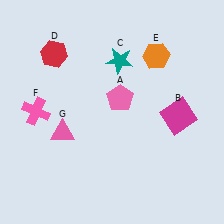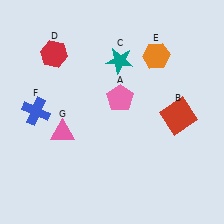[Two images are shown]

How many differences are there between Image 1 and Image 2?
There are 2 differences between the two images.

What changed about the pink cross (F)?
In Image 1, F is pink. In Image 2, it changed to blue.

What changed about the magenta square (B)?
In Image 1, B is magenta. In Image 2, it changed to red.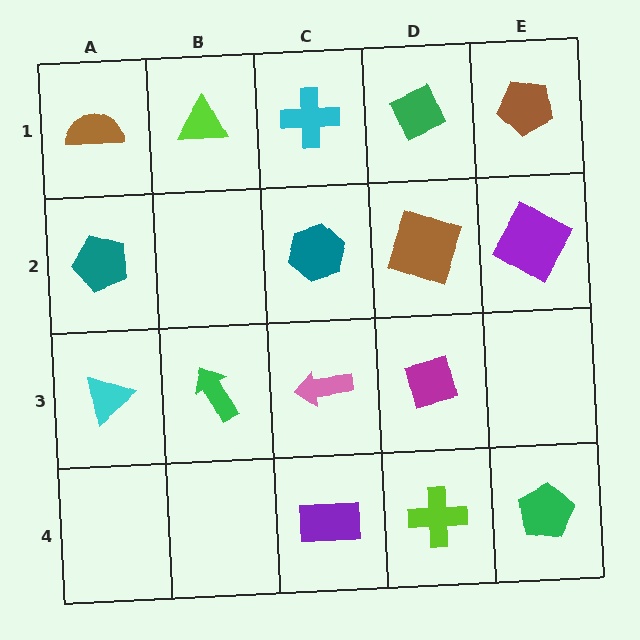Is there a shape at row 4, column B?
No, that cell is empty.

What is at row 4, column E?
A green pentagon.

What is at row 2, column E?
A purple diamond.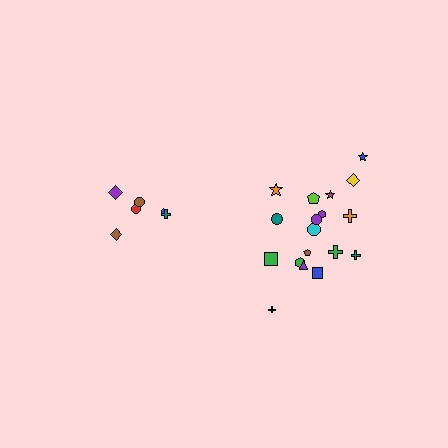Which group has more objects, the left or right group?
The right group.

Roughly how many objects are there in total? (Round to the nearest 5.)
Roughly 25 objects in total.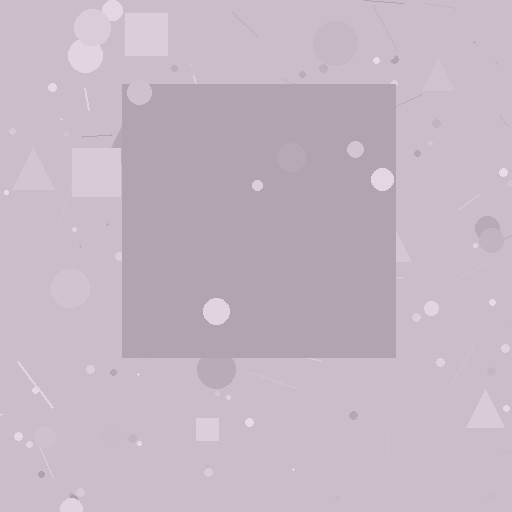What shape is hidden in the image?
A square is hidden in the image.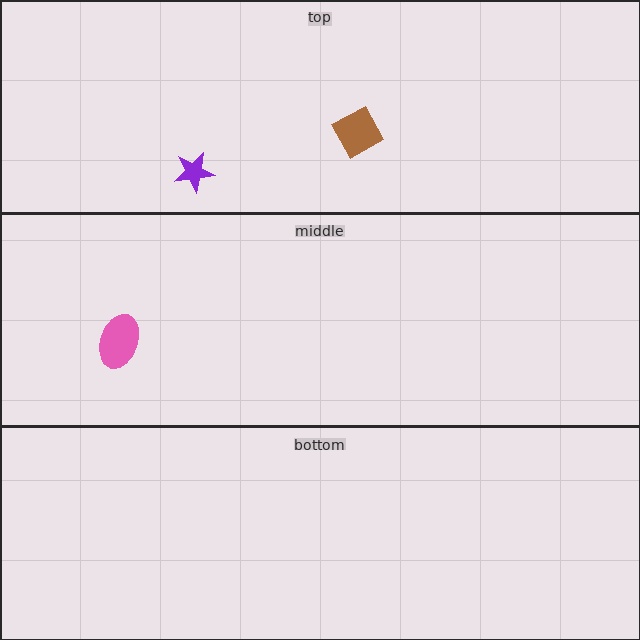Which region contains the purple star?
The top region.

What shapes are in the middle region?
The pink ellipse.